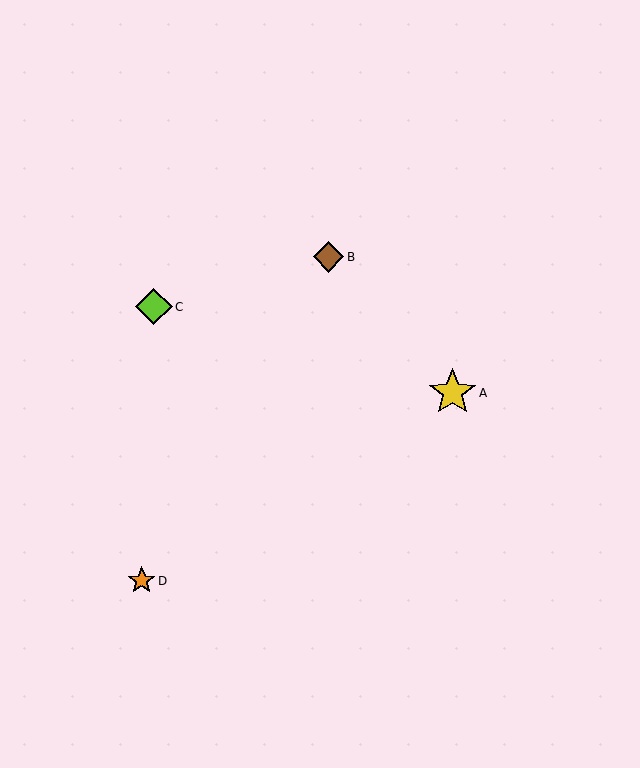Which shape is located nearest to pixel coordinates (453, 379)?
The yellow star (labeled A) at (453, 393) is nearest to that location.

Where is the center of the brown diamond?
The center of the brown diamond is at (329, 257).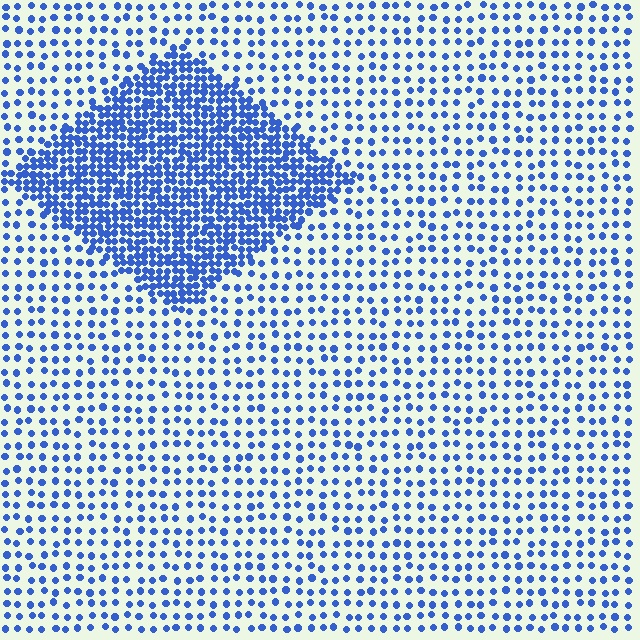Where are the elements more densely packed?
The elements are more densely packed inside the diamond boundary.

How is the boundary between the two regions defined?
The boundary is defined by a change in element density (approximately 2.7x ratio). All elements are the same color, size, and shape.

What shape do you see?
I see a diamond.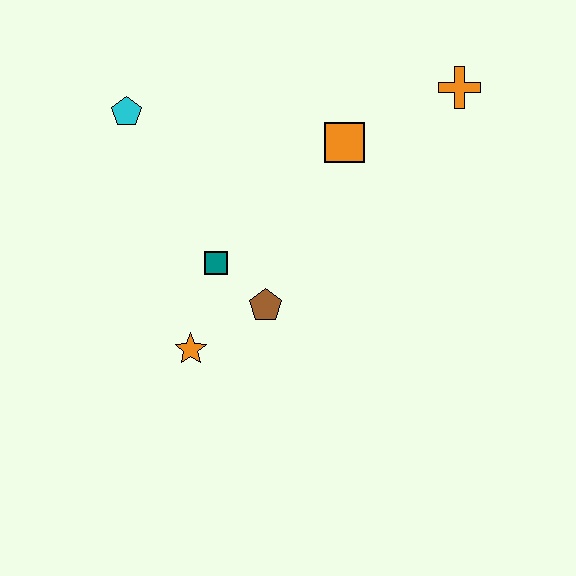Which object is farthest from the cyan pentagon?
The orange cross is farthest from the cyan pentagon.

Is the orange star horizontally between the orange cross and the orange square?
No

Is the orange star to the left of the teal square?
Yes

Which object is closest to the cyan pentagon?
The teal square is closest to the cyan pentagon.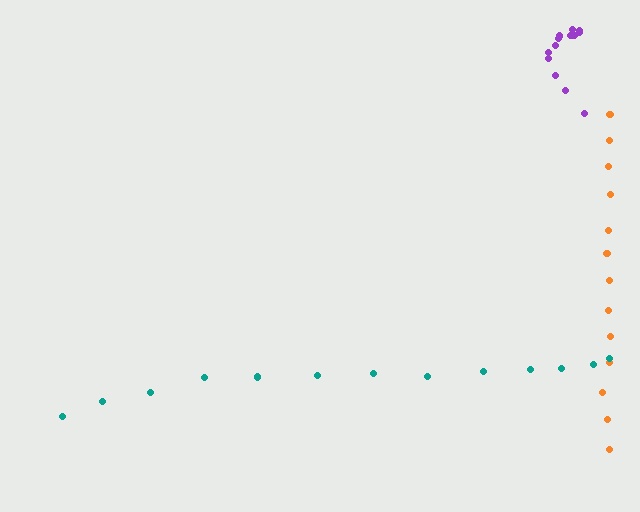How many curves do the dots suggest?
There are 3 distinct paths.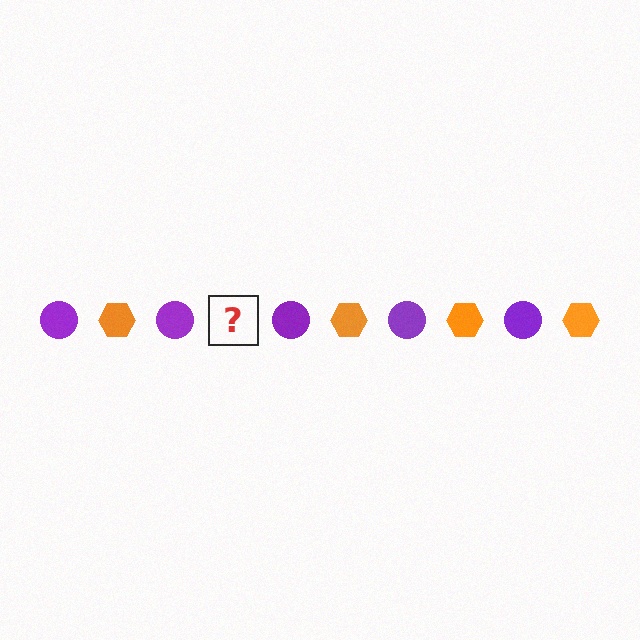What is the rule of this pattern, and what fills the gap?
The rule is that the pattern alternates between purple circle and orange hexagon. The gap should be filled with an orange hexagon.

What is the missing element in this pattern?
The missing element is an orange hexagon.